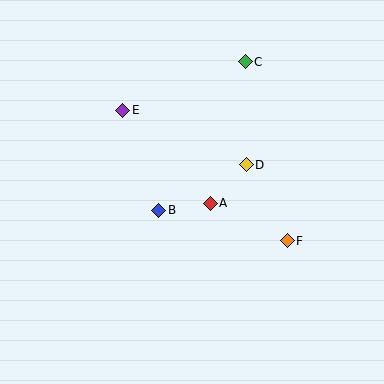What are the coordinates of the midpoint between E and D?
The midpoint between E and D is at (185, 137).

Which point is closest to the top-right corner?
Point C is closest to the top-right corner.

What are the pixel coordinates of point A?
Point A is at (210, 203).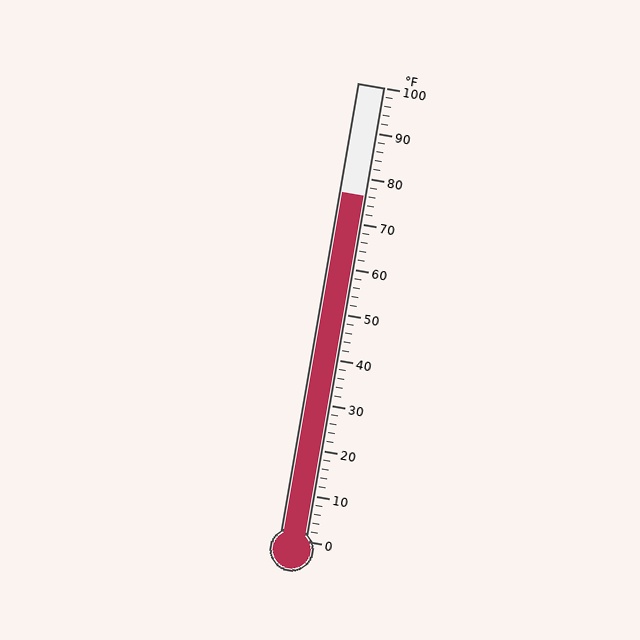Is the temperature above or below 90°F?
The temperature is below 90°F.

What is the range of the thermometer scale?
The thermometer scale ranges from 0°F to 100°F.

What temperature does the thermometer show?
The thermometer shows approximately 76°F.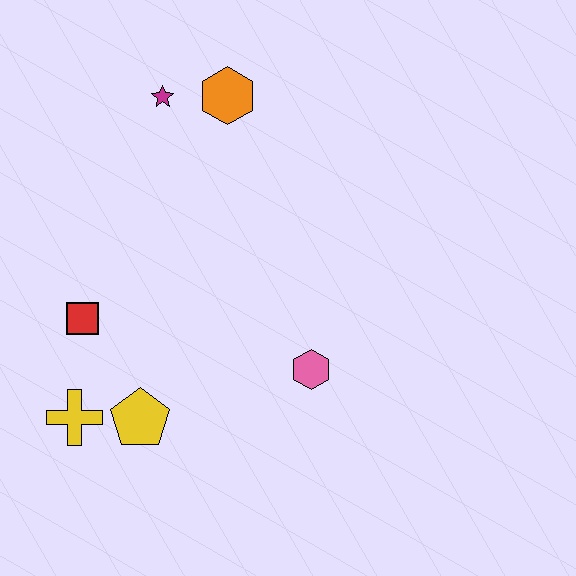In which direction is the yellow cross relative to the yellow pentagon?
The yellow cross is to the left of the yellow pentagon.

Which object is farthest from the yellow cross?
The orange hexagon is farthest from the yellow cross.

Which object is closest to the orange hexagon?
The magenta star is closest to the orange hexagon.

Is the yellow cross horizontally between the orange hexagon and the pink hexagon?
No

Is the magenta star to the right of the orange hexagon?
No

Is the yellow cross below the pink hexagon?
Yes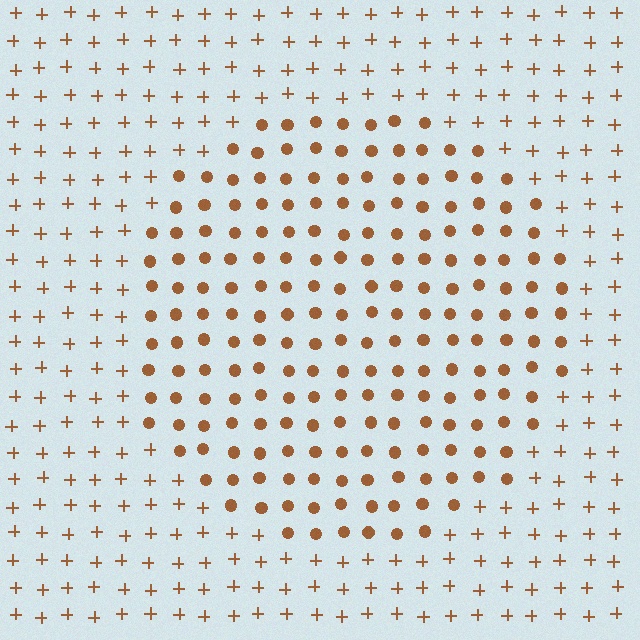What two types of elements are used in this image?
The image uses circles inside the circle region and plus signs outside it.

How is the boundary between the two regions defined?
The boundary is defined by a change in element shape: circles inside vs. plus signs outside. All elements share the same color and spacing.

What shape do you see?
I see a circle.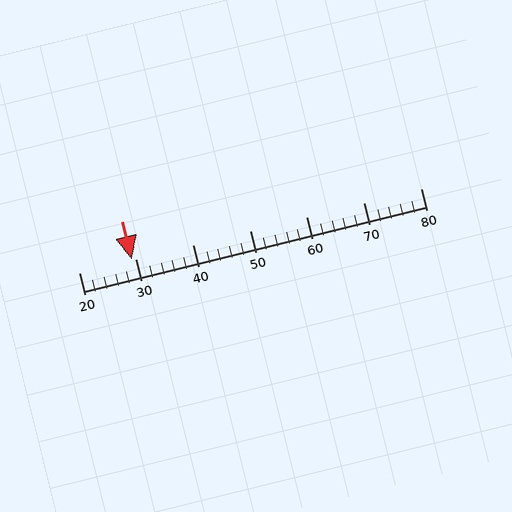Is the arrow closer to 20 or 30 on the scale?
The arrow is closer to 30.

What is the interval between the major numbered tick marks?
The major tick marks are spaced 10 units apart.